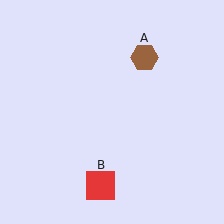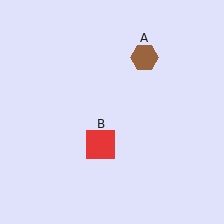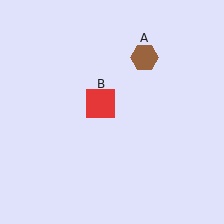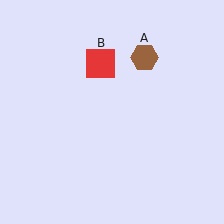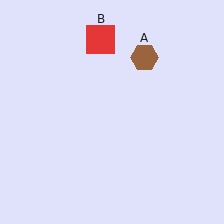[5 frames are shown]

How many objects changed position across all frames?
1 object changed position: red square (object B).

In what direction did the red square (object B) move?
The red square (object B) moved up.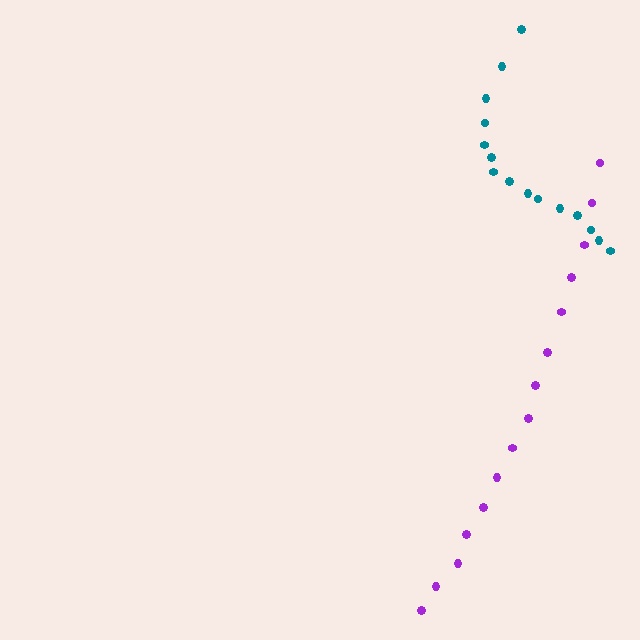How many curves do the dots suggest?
There are 2 distinct paths.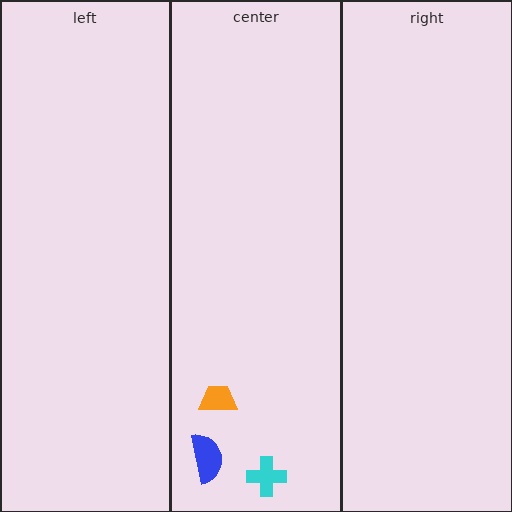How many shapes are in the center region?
3.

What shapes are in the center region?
The orange trapezoid, the cyan cross, the blue semicircle.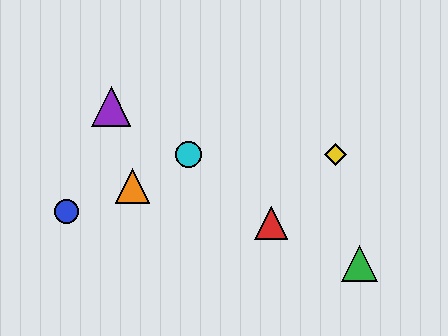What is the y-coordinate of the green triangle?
The green triangle is at y≈264.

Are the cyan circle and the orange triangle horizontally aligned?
No, the cyan circle is at y≈154 and the orange triangle is at y≈186.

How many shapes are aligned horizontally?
2 shapes (the yellow diamond, the cyan circle) are aligned horizontally.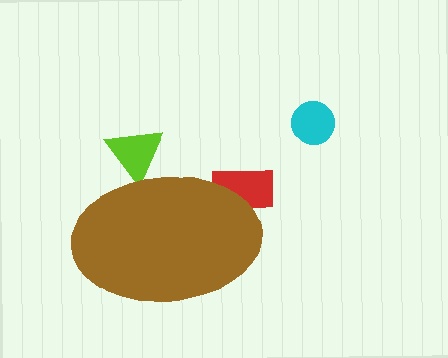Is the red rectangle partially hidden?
Yes, the red rectangle is partially hidden behind the brown ellipse.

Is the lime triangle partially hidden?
Yes, the lime triangle is partially hidden behind the brown ellipse.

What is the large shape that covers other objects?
A brown ellipse.